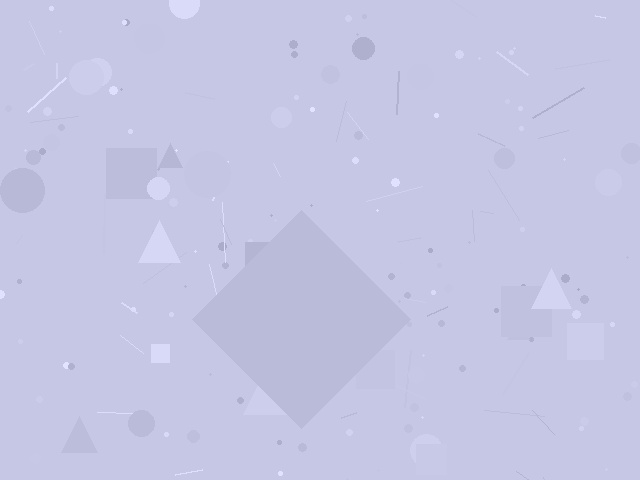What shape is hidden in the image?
A diamond is hidden in the image.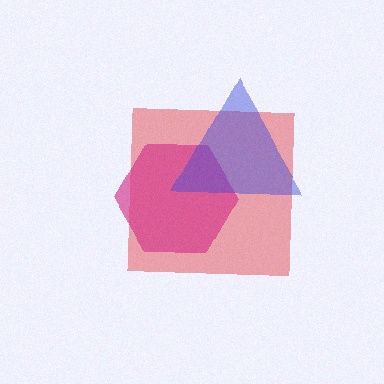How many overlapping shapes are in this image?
There are 3 overlapping shapes in the image.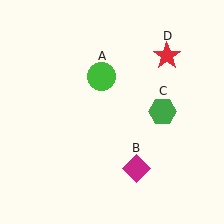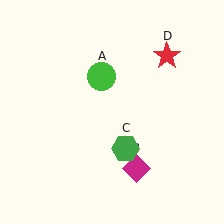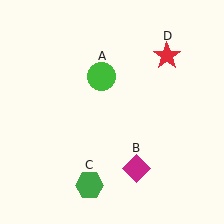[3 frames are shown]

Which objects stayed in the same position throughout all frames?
Green circle (object A) and magenta diamond (object B) and red star (object D) remained stationary.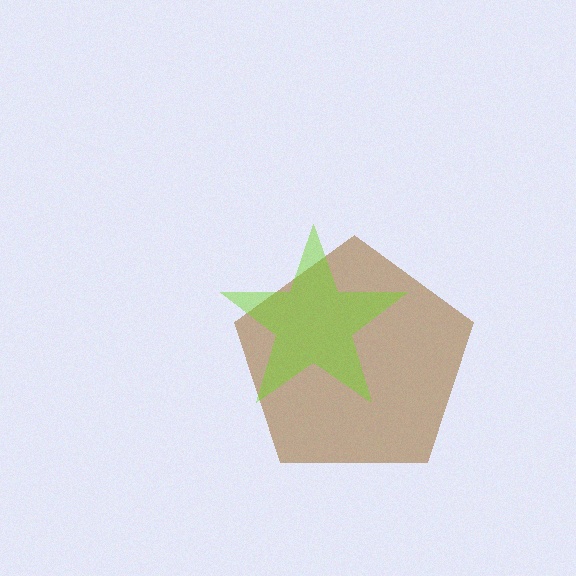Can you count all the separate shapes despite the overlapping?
Yes, there are 2 separate shapes.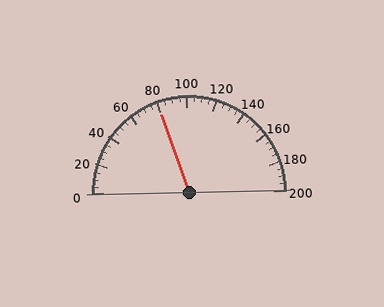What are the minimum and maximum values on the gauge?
The gauge ranges from 0 to 200.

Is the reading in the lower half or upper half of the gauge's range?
The reading is in the lower half of the range (0 to 200).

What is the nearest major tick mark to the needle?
The nearest major tick mark is 80.